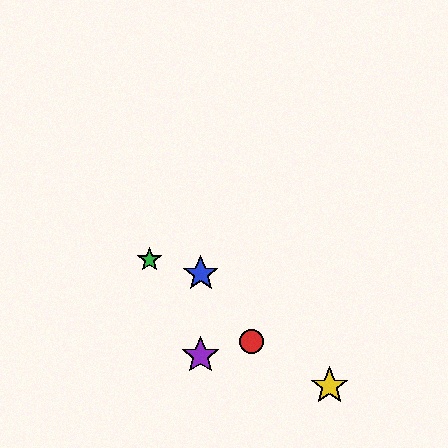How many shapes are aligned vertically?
2 shapes (the blue star, the purple star) are aligned vertically.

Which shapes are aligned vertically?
The blue star, the purple star are aligned vertically.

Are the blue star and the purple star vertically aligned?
Yes, both are at x≈201.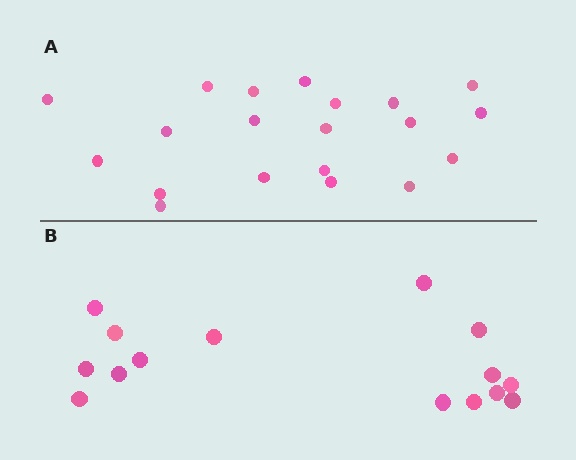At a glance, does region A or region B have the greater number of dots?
Region A (the top region) has more dots.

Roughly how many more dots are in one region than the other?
Region A has about 5 more dots than region B.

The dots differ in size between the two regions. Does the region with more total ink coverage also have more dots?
No. Region B has more total ink coverage because its dots are larger, but region A actually contains more individual dots. Total area can be misleading — the number of items is what matters here.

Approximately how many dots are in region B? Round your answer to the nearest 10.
About 20 dots. (The exact count is 15, which rounds to 20.)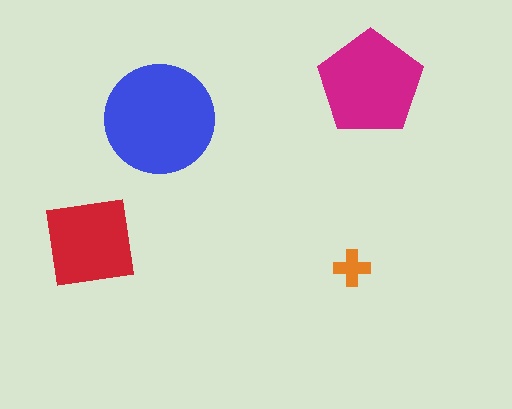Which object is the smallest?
The orange cross.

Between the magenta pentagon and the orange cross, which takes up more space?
The magenta pentagon.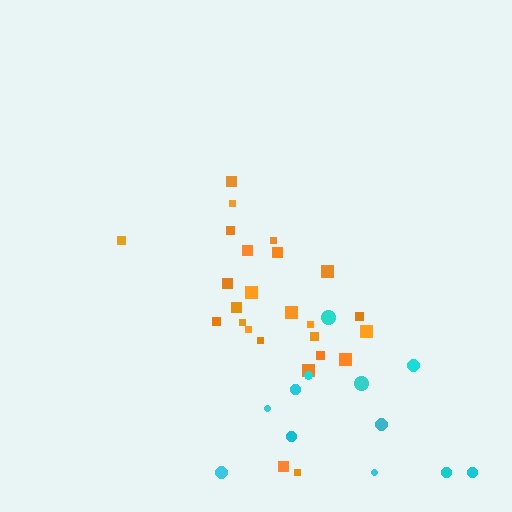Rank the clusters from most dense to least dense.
orange, cyan.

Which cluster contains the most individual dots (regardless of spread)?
Orange (25).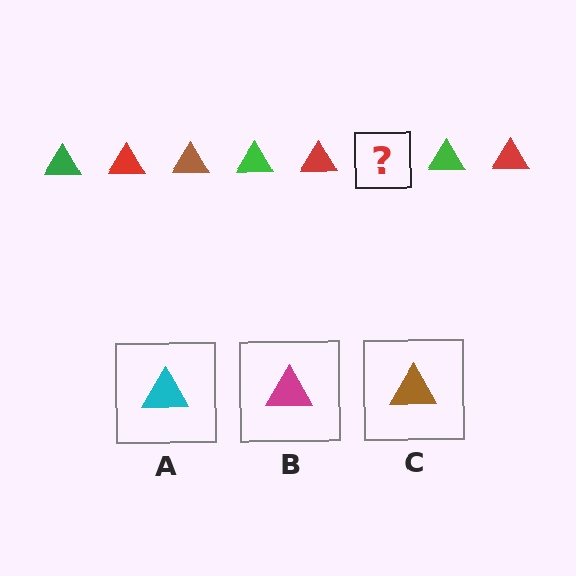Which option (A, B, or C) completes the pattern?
C.